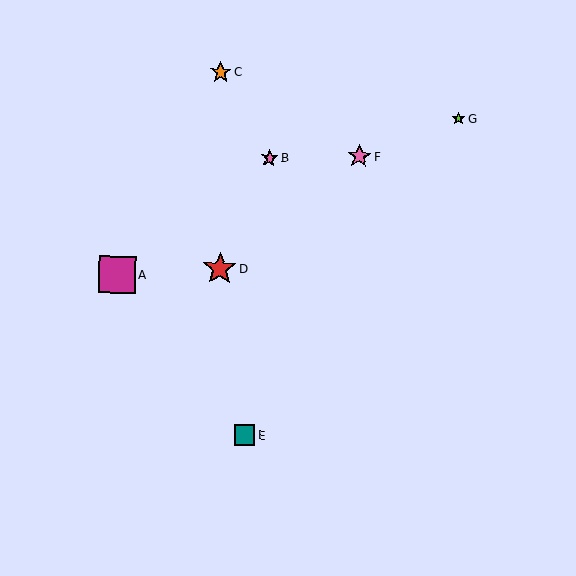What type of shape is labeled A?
Shape A is a magenta square.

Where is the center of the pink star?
The center of the pink star is at (359, 156).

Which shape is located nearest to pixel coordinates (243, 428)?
The teal square (labeled E) at (245, 436) is nearest to that location.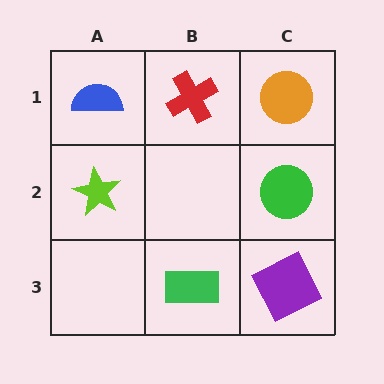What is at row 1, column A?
A blue semicircle.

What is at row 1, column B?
A red cross.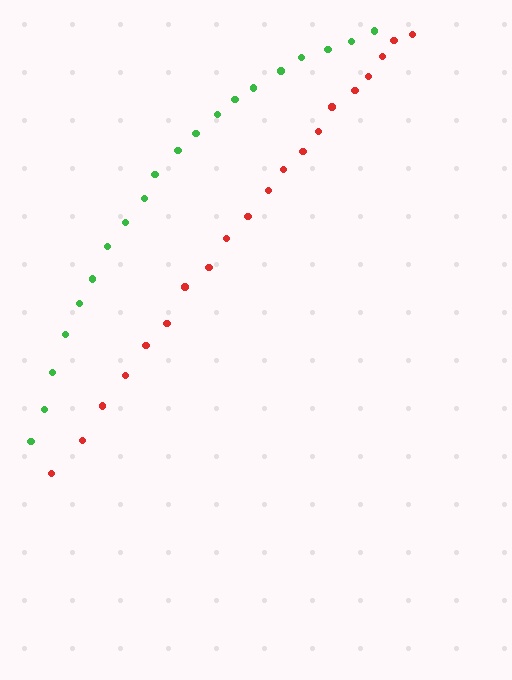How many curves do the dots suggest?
There are 2 distinct paths.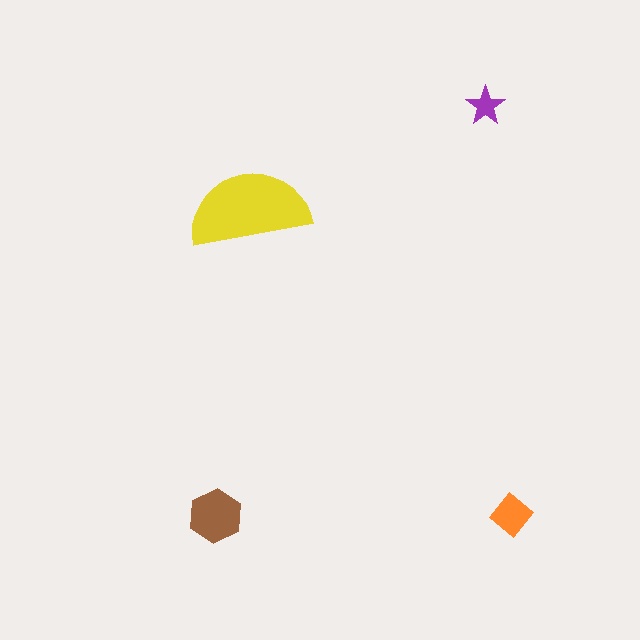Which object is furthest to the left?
The brown hexagon is leftmost.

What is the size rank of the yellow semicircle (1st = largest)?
1st.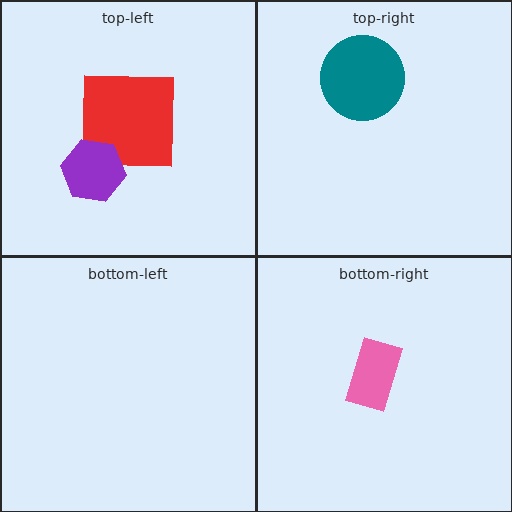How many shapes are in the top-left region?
2.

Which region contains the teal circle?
The top-right region.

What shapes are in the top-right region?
The teal circle.